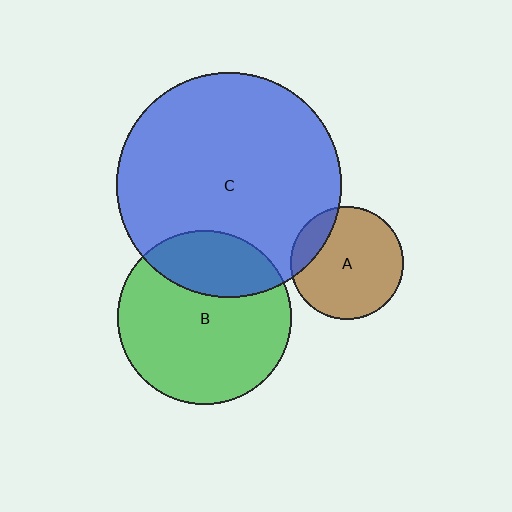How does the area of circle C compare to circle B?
Approximately 1.7 times.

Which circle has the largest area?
Circle C (blue).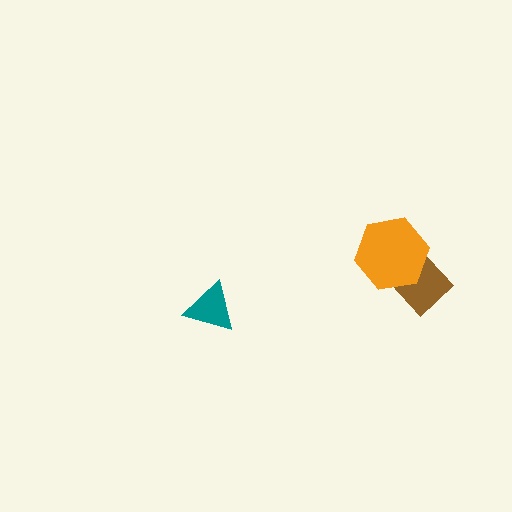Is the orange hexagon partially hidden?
No, no other shape covers it.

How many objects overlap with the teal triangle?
0 objects overlap with the teal triangle.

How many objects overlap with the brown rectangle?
1 object overlaps with the brown rectangle.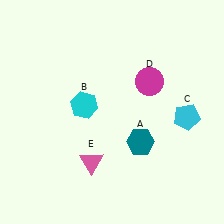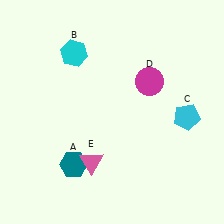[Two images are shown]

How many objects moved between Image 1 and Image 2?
2 objects moved between the two images.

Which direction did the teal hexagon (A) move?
The teal hexagon (A) moved left.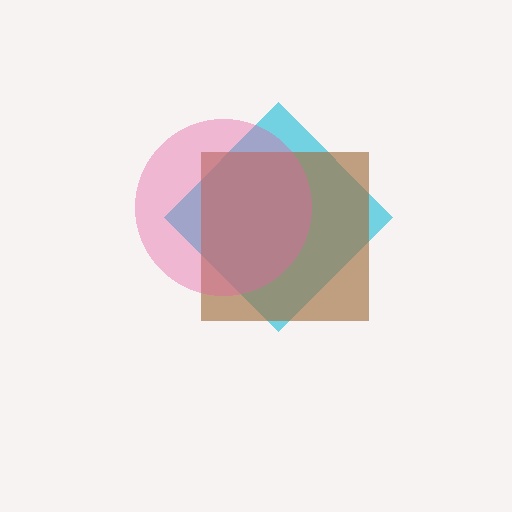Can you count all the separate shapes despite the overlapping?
Yes, there are 3 separate shapes.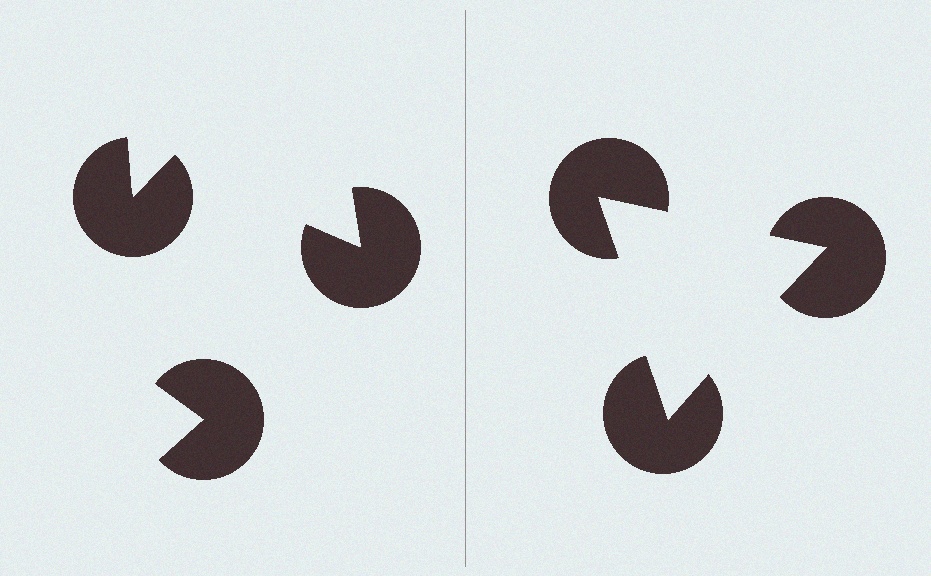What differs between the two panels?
The pac-man discs are positioned identically on both sides; only the wedge orientations differ. On the right they align to a triangle; on the left they are misaligned.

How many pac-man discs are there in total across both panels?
6 — 3 on each side.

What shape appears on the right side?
An illusory triangle.